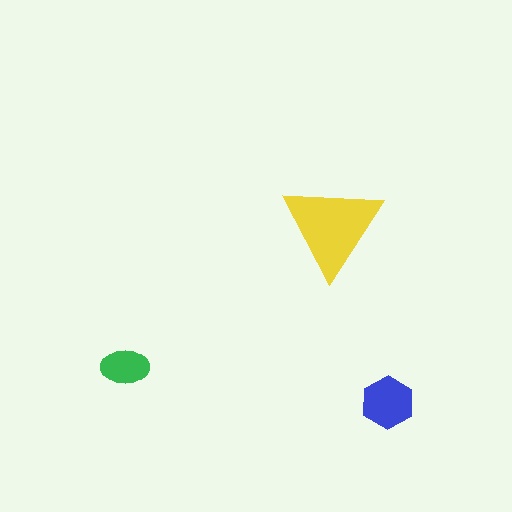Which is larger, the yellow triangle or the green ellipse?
The yellow triangle.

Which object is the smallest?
The green ellipse.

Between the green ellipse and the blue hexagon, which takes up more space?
The blue hexagon.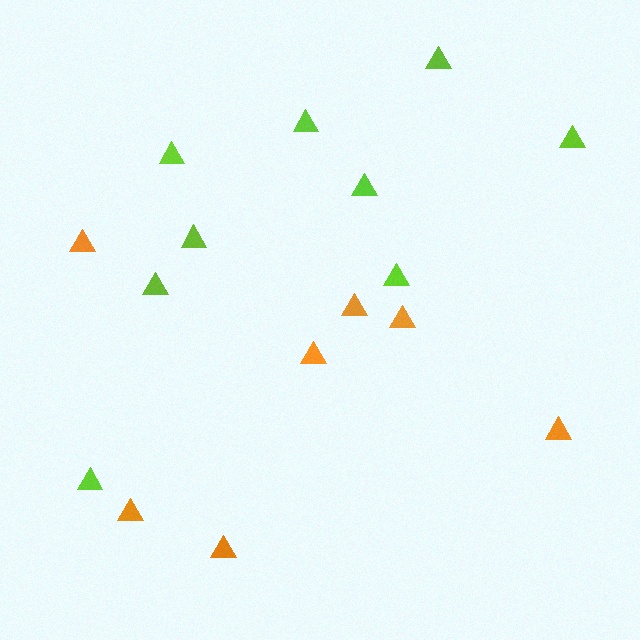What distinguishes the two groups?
There are 2 groups: one group of lime triangles (9) and one group of orange triangles (7).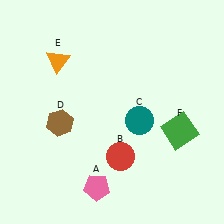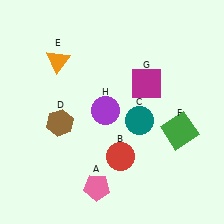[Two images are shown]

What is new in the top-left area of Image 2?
A purple circle (H) was added in the top-left area of Image 2.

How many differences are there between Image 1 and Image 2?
There are 2 differences between the two images.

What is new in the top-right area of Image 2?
A magenta square (G) was added in the top-right area of Image 2.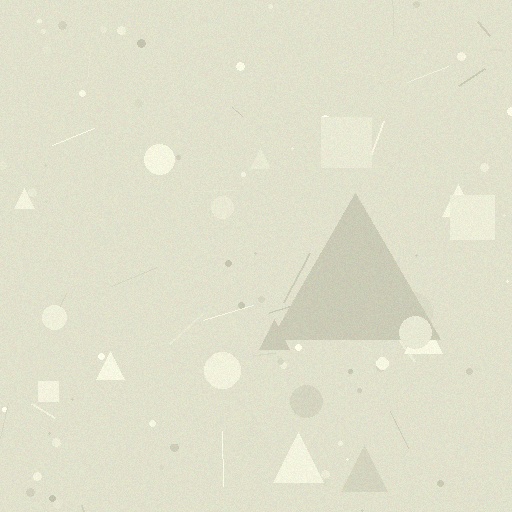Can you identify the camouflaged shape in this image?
The camouflaged shape is a triangle.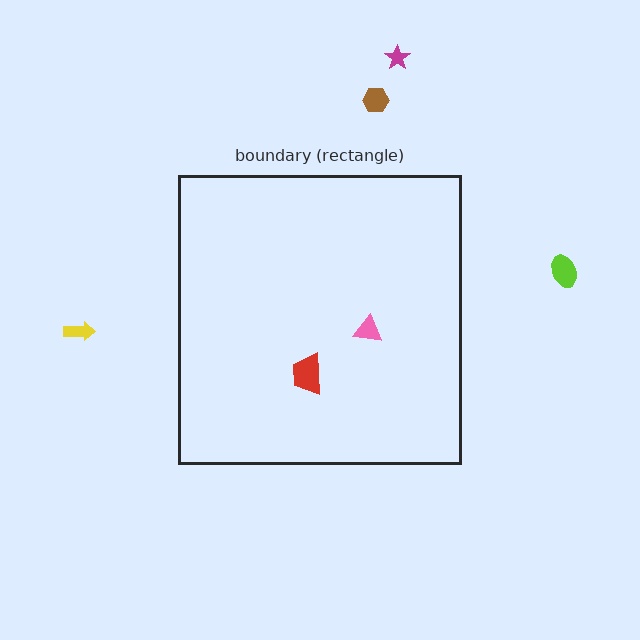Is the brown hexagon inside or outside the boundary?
Outside.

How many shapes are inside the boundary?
2 inside, 4 outside.